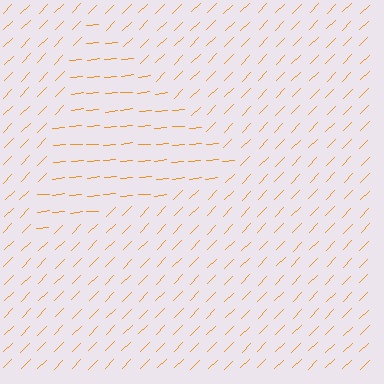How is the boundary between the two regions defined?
The boundary is defined purely by a change in line orientation (approximately 40 degrees difference). All lines are the same color and thickness.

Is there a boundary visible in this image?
Yes, there is a texture boundary formed by a change in line orientation.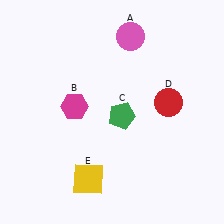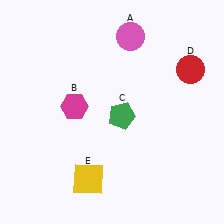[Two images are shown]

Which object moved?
The red circle (D) moved up.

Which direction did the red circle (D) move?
The red circle (D) moved up.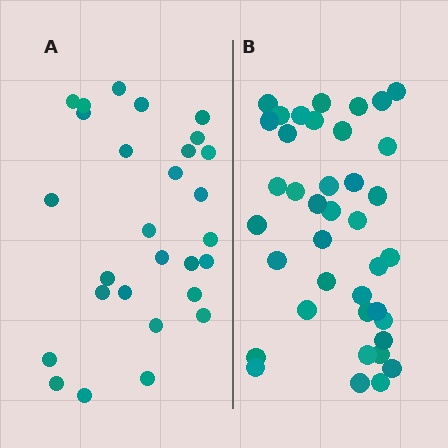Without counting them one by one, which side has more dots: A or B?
Region B (the right region) has more dots.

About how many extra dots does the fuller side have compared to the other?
Region B has roughly 12 or so more dots than region A.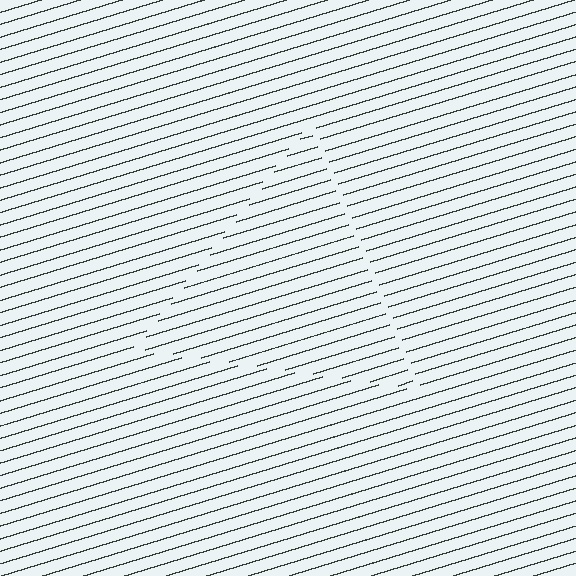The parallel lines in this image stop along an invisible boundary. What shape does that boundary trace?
An illusory triangle. The interior of the shape contains the same grating, shifted by half a period — the contour is defined by the phase discontinuity where line-ends from the inner and outer gratings abut.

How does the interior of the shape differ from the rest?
The interior of the shape contains the same grating, shifted by half a period — the contour is defined by the phase discontinuity where line-ends from the inner and outer gratings abut.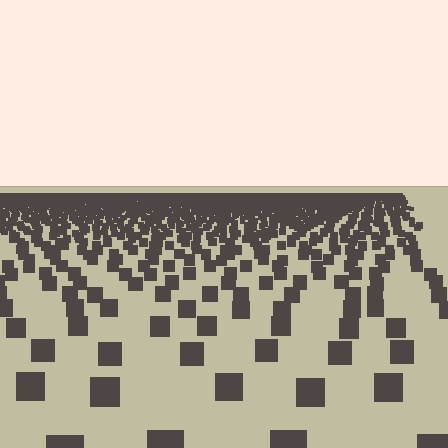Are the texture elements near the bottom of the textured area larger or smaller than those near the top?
Larger. Near the bottom, elements are closer to the viewer and appear at a bigger on-screen size.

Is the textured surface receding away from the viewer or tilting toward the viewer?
The surface is receding away from the viewer. Texture elements get smaller and denser toward the top.